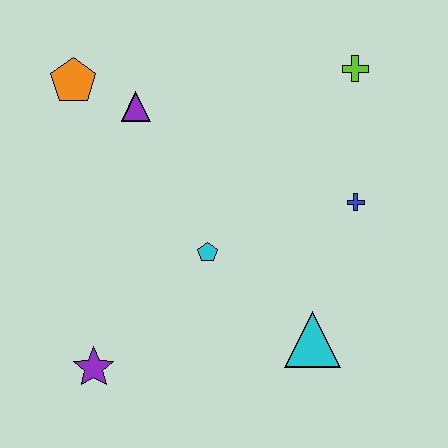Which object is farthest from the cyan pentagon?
The lime cross is farthest from the cyan pentagon.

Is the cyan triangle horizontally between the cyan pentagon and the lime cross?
Yes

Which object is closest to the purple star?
The cyan pentagon is closest to the purple star.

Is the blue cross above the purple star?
Yes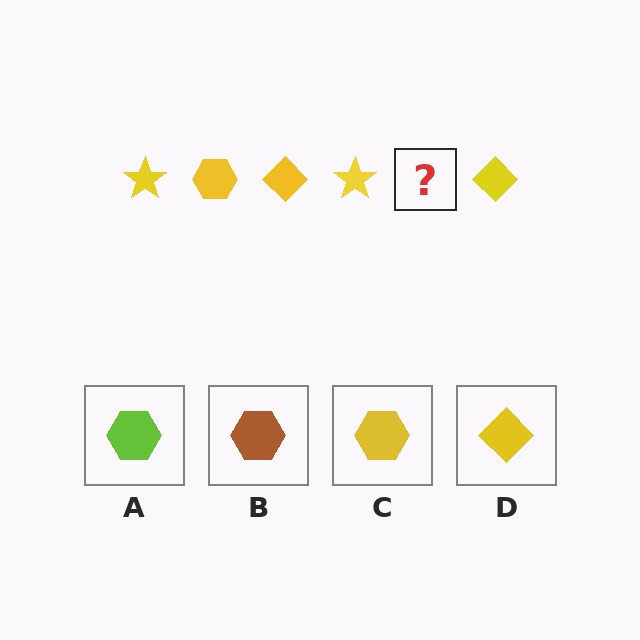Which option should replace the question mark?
Option C.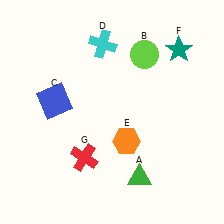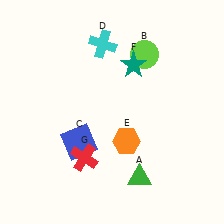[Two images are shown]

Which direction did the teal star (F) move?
The teal star (F) moved left.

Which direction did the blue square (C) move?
The blue square (C) moved down.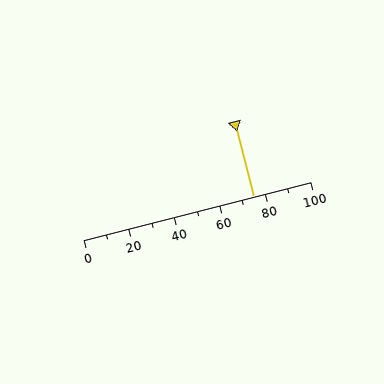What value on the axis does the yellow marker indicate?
The marker indicates approximately 75.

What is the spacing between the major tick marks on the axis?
The major ticks are spaced 20 apart.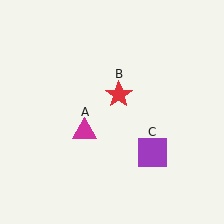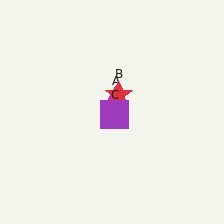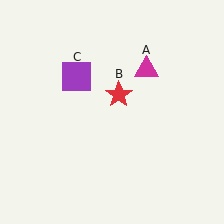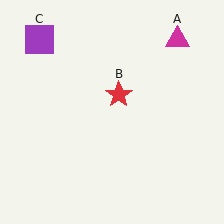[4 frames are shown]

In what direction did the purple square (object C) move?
The purple square (object C) moved up and to the left.